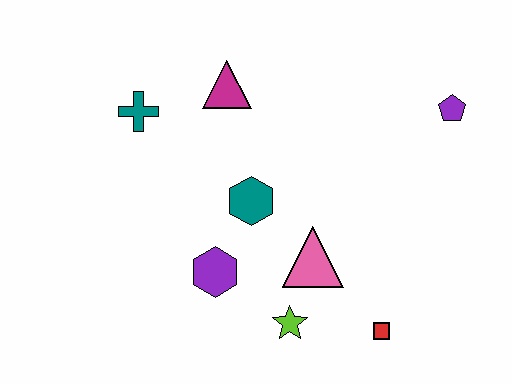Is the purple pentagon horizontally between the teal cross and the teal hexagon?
No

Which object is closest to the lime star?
The pink triangle is closest to the lime star.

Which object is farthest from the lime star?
The purple pentagon is farthest from the lime star.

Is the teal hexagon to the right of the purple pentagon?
No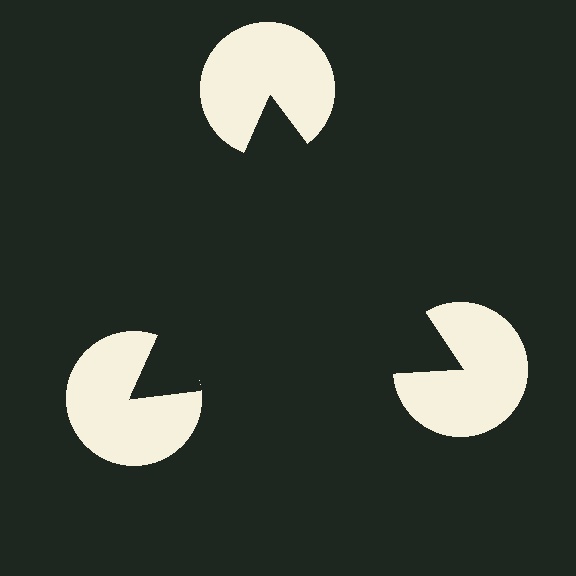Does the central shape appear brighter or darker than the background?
It typically appears slightly darker than the background, even though no actual brightness change is drawn.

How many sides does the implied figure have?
3 sides.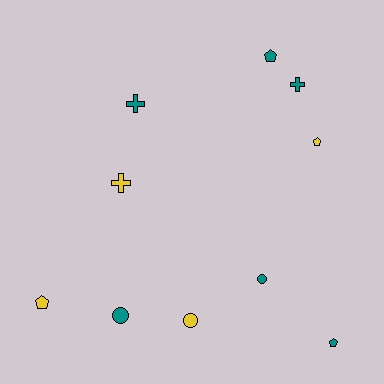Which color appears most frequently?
Teal, with 6 objects.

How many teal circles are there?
There are 2 teal circles.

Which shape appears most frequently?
Pentagon, with 4 objects.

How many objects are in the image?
There are 10 objects.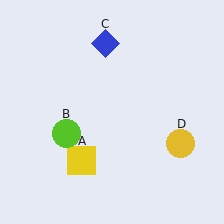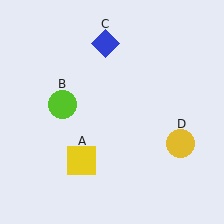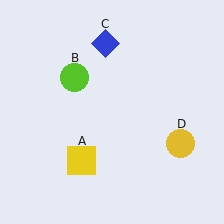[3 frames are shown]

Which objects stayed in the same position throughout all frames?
Yellow square (object A) and blue diamond (object C) and yellow circle (object D) remained stationary.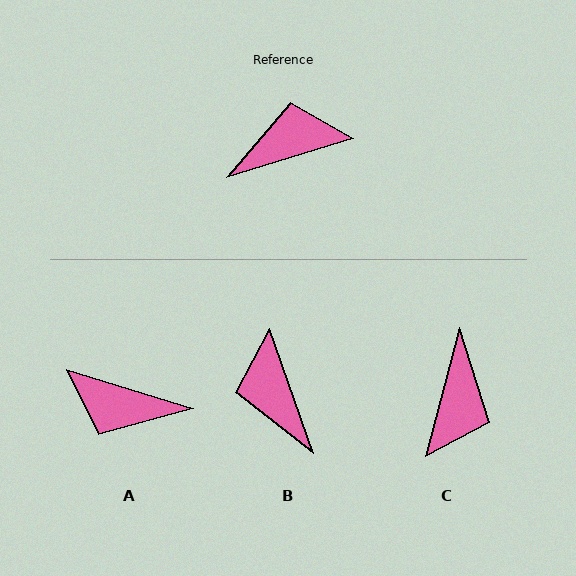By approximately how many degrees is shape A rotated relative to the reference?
Approximately 146 degrees counter-clockwise.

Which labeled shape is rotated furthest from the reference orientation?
A, about 146 degrees away.